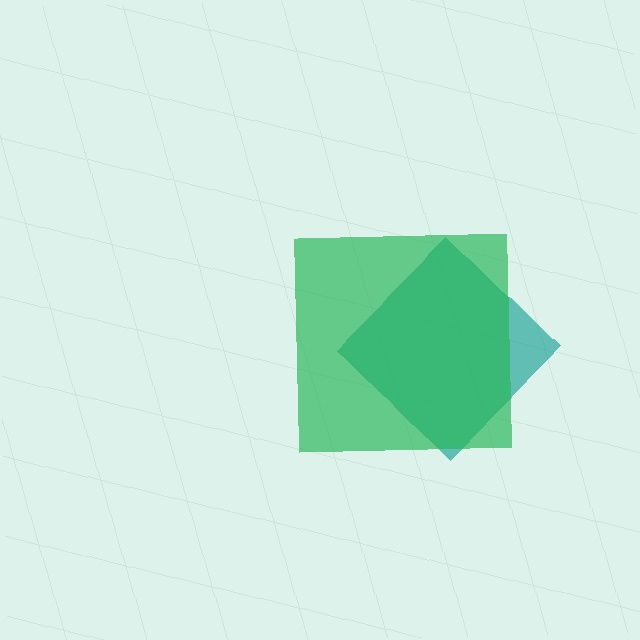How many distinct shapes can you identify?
There are 2 distinct shapes: a teal diamond, a green square.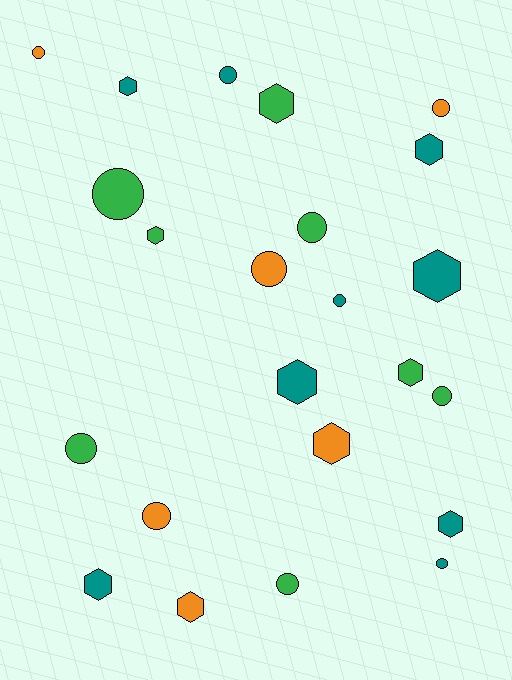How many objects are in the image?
There are 23 objects.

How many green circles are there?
There are 5 green circles.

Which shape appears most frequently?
Circle, with 12 objects.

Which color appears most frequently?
Teal, with 9 objects.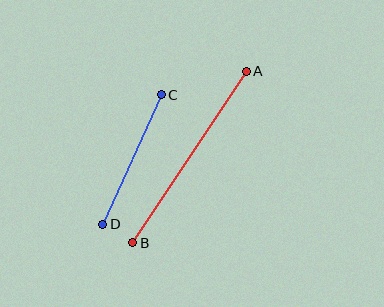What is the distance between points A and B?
The distance is approximately 206 pixels.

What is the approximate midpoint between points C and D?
The midpoint is at approximately (132, 159) pixels.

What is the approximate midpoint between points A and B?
The midpoint is at approximately (189, 157) pixels.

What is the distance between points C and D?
The distance is approximately 142 pixels.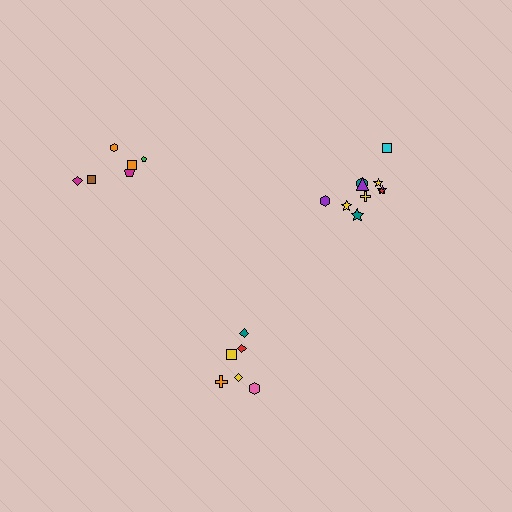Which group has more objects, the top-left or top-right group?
The top-right group.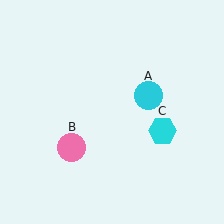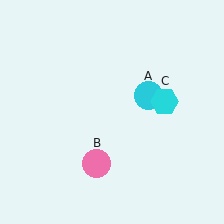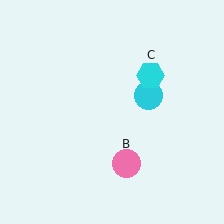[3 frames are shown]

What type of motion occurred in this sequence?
The pink circle (object B), cyan hexagon (object C) rotated counterclockwise around the center of the scene.